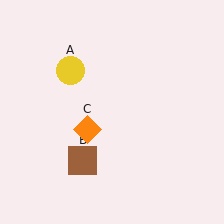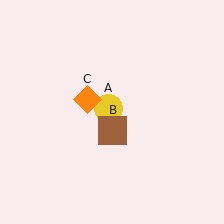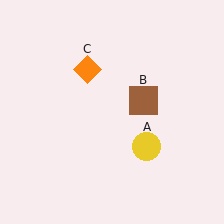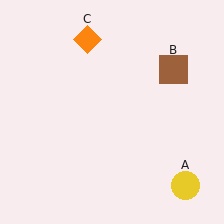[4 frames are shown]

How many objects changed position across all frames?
3 objects changed position: yellow circle (object A), brown square (object B), orange diamond (object C).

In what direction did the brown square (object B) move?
The brown square (object B) moved up and to the right.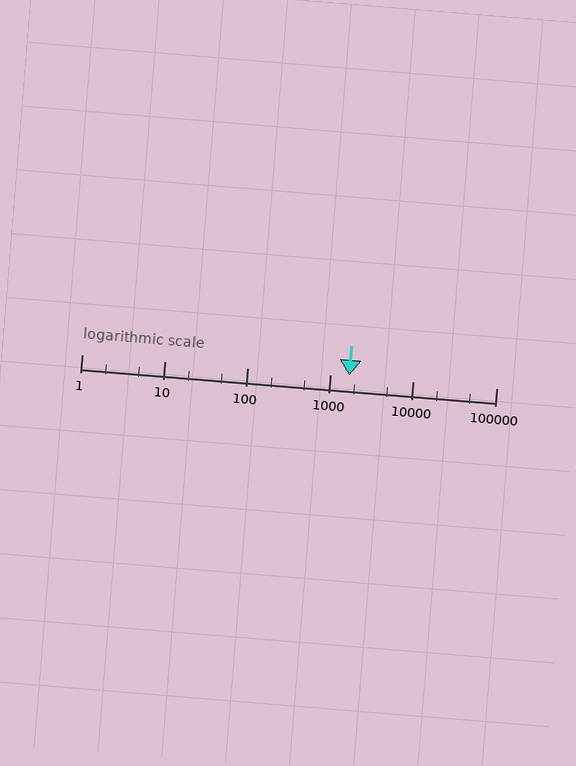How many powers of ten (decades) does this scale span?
The scale spans 5 decades, from 1 to 100000.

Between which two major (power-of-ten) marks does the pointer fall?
The pointer is between 1000 and 10000.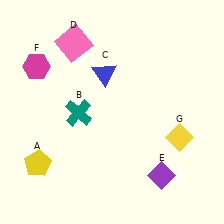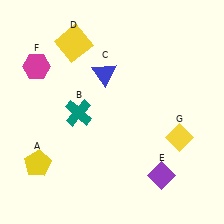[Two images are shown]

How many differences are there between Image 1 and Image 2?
There is 1 difference between the two images.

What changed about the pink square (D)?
In Image 1, D is pink. In Image 2, it changed to yellow.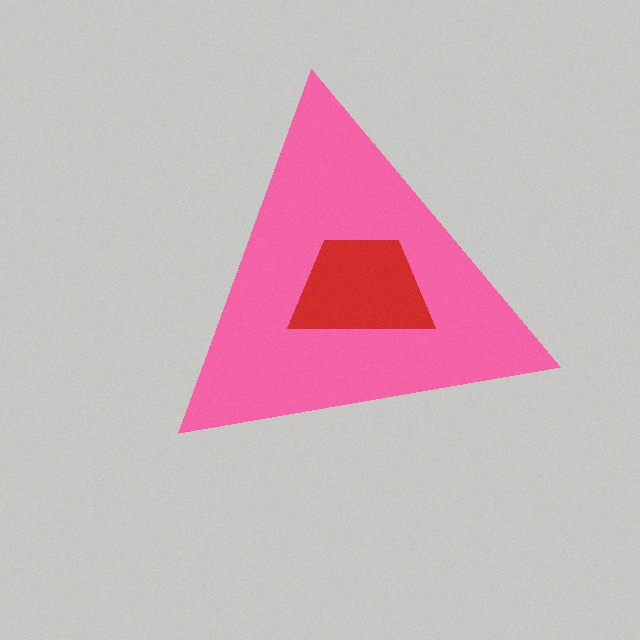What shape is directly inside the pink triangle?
The red trapezoid.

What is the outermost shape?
The pink triangle.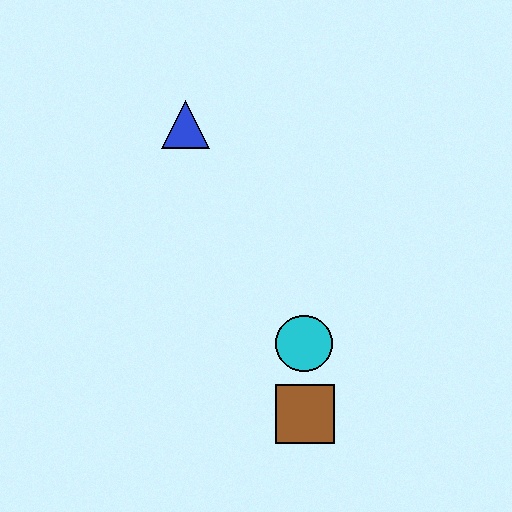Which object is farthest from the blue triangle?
The brown square is farthest from the blue triangle.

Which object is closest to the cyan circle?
The brown square is closest to the cyan circle.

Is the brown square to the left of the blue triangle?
No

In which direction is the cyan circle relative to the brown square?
The cyan circle is above the brown square.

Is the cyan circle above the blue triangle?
No